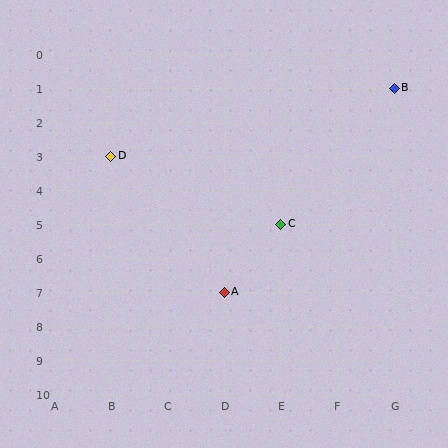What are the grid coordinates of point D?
Point D is at grid coordinates (B, 3).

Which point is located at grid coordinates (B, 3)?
Point D is at (B, 3).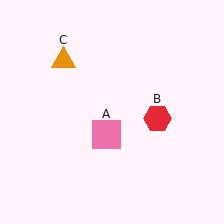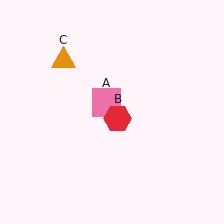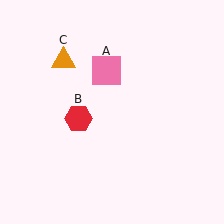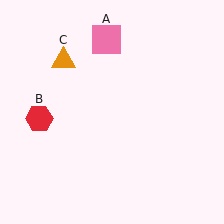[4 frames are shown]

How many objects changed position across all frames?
2 objects changed position: pink square (object A), red hexagon (object B).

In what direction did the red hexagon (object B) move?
The red hexagon (object B) moved left.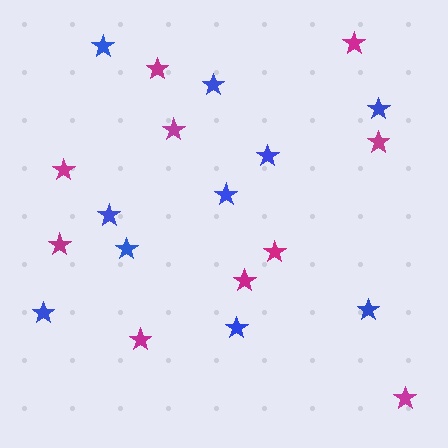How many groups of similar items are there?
There are 2 groups: one group of magenta stars (10) and one group of blue stars (10).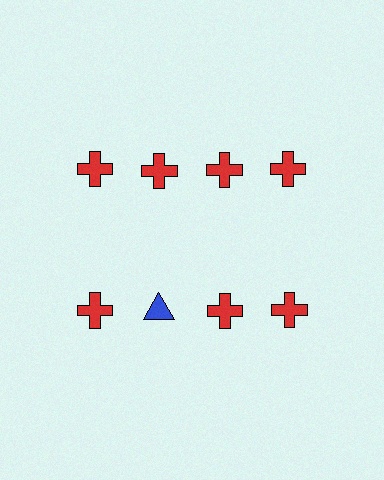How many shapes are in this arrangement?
There are 8 shapes arranged in a grid pattern.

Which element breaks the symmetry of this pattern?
The blue triangle in the second row, second from left column breaks the symmetry. All other shapes are red crosses.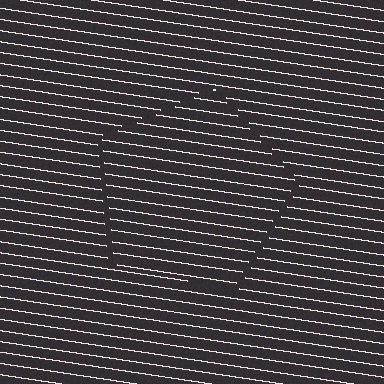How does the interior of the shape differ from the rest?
The interior of the shape contains the same grating, shifted by half a period — the contour is defined by the phase discontinuity where line-ends from the inner and outer gratings abut.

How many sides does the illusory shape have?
5 sides — the line-ends trace a pentagon.